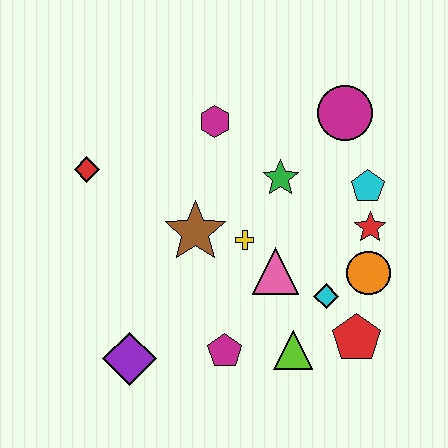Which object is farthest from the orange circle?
The red diamond is farthest from the orange circle.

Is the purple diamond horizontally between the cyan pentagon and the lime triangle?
No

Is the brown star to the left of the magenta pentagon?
Yes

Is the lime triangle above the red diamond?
No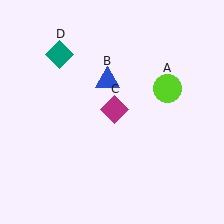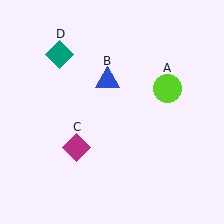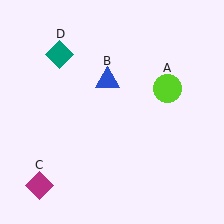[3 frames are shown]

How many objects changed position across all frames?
1 object changed position: magenta diamond (object C).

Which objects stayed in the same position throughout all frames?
Lime circle (object A) and blue triangle (object B) and teal diamond (object D) remained stationary.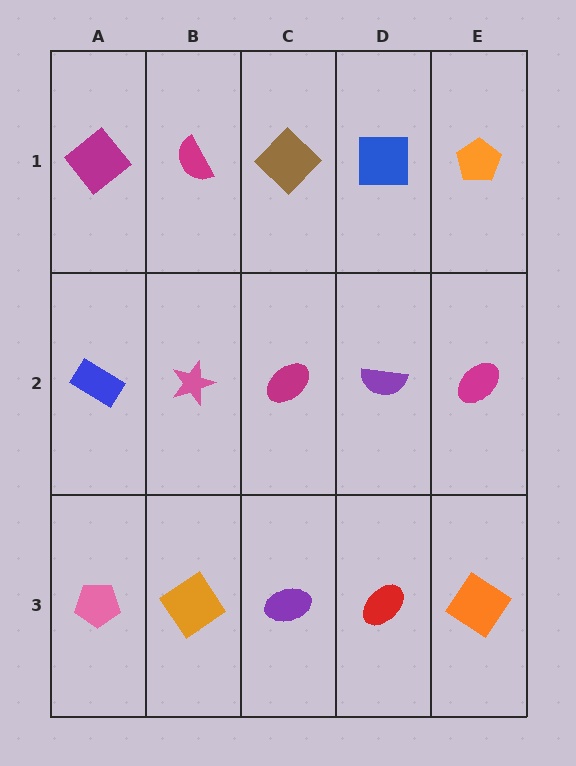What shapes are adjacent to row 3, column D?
A purple semicircle (row 2, column D), a purple ellipse (row 3, column C), an orange diamond (row 3, column E).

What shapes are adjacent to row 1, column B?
A pink star (row 2, column B), a magenta diamond (row 1, column A), a brown diamond (row 1, column C).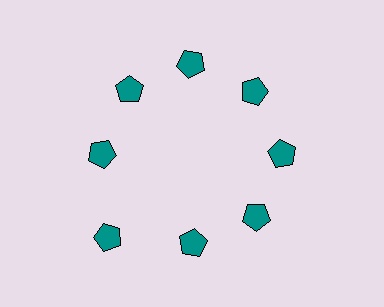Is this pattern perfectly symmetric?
No. The 8 teal pentagons are arranged in a ring, but one element near the 8 o'clock position is pushed outward from the center, breaking the 8-fold rotational symmetry.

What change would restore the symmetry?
The symmetry would be restored by moving it inward, back onto the ring so that all 8 pentagons sit at equal angles and equal distance from the center.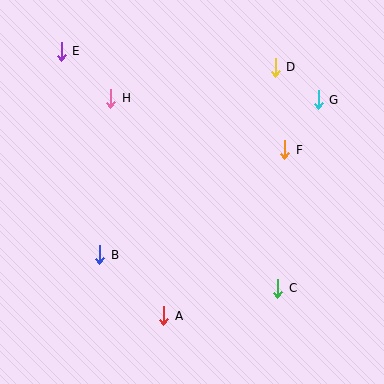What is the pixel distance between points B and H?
The distance between B and H is 157 pixels.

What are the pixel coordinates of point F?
Point F is at (285, 150).